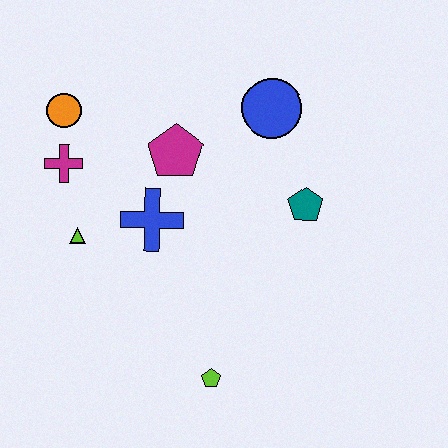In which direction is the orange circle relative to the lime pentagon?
The orange circle is above the lime pentagon.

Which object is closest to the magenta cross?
The orange circle is closest to the magenta cross.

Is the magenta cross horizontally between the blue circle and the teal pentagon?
No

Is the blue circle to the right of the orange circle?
Yes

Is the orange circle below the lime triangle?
No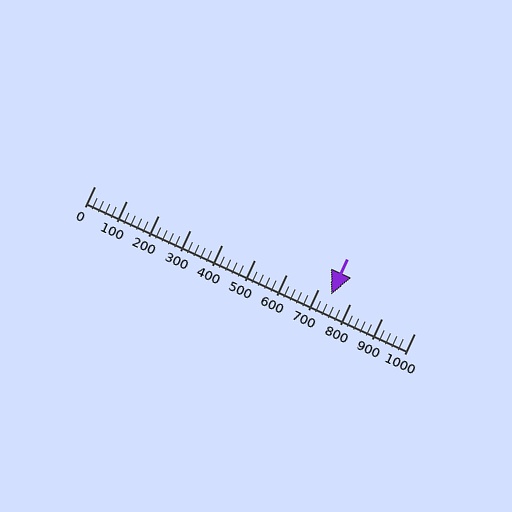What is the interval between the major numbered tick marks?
The major tick marks are spaced 100 units apart.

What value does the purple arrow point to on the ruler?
The purple arrow points to approximately 740.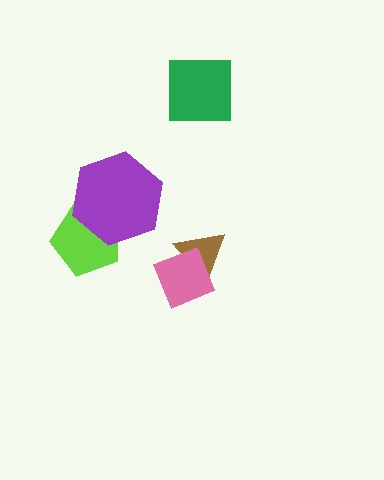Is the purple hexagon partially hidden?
No, no other shape covers it.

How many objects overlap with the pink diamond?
1 object overlaps with the pink diamond.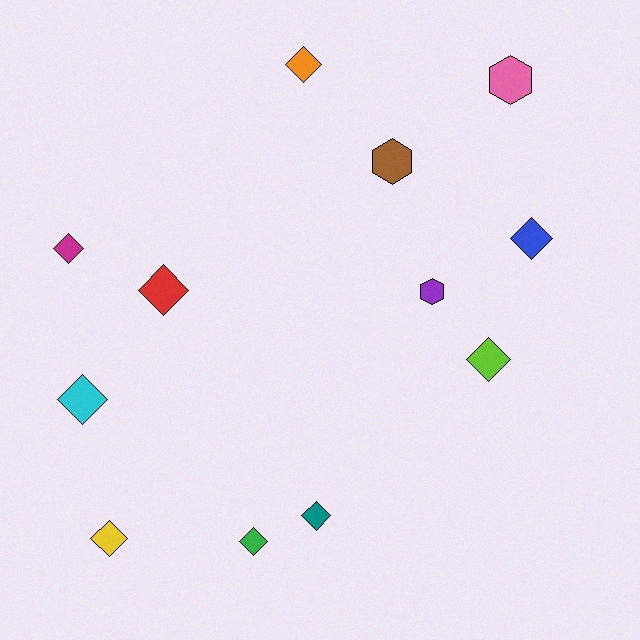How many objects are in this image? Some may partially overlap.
There are 12 objects.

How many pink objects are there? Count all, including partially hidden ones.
There is 1 pink object.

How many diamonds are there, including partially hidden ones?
There are 9 diamonds.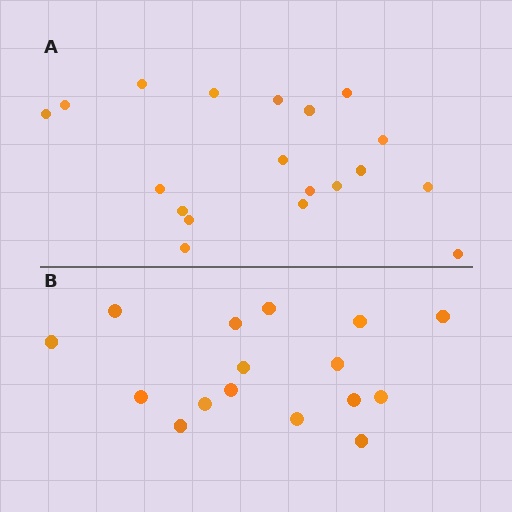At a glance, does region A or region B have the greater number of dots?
Region A (the top region) has more dots.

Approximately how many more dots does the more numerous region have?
Region A has just a few more — roughly 2 or 3 more dots than region B.